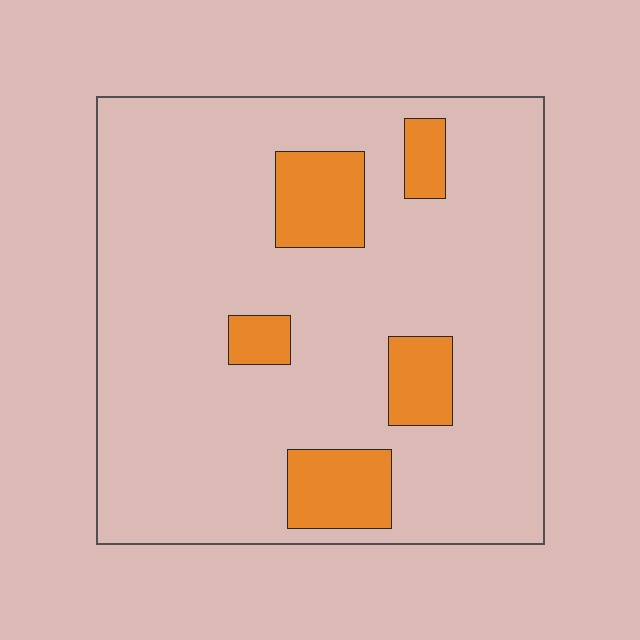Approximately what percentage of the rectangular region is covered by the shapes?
Approximately 15%.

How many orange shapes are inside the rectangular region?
5.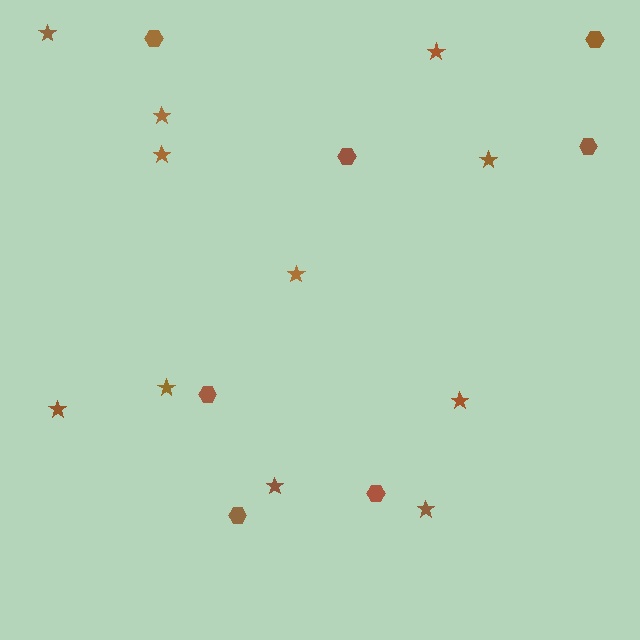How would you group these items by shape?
There are 2 groups: one group of hexagons (7) and one group of stars (11).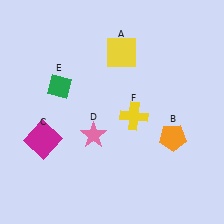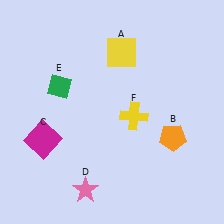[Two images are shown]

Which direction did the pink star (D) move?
The pink star (D) moved down.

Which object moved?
The pink star (D) moved down.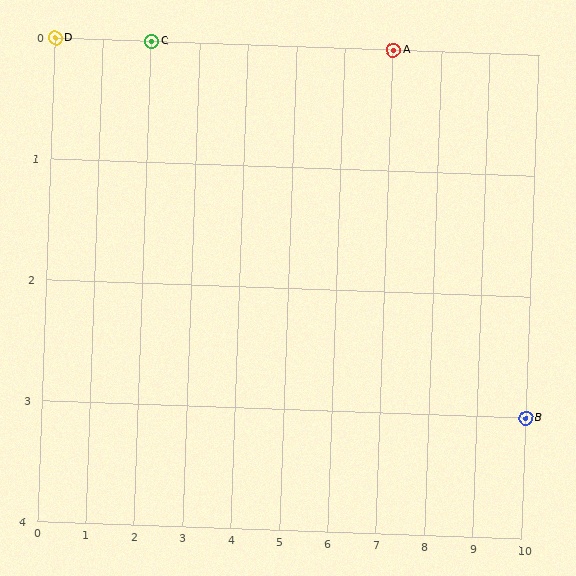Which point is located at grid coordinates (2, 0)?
Point C is at (2, 0).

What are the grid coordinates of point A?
Point A is at grid coordinates (7, 0).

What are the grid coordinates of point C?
Point C is at grid coordinates (2, 0).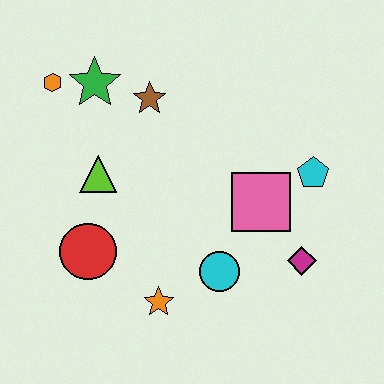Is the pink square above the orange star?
Yes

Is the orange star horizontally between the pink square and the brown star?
Yes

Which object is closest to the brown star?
The green star is closest to the brown star.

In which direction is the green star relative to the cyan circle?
The green star is above the cyan circle.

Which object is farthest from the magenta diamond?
The orange hexagon is farthest from the magenta diamond.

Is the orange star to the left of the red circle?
No